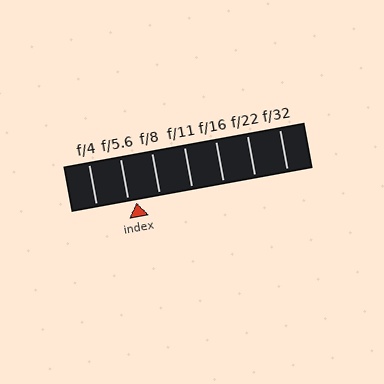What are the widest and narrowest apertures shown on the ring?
The widest aperture shown is f/4 and the narrowest is f/32.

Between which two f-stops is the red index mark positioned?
The index mark is between f/5.6 and f/8.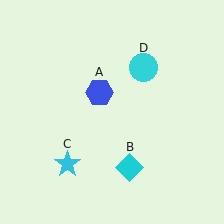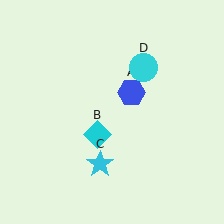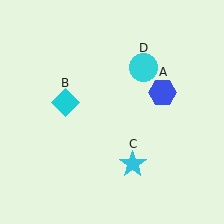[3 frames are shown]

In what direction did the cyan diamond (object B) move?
The cyan diamond (object B) moved up and to the left.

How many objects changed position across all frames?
3 objects changed position: blue hexagon (object A), cyan diamond (object B), cyan star (object C).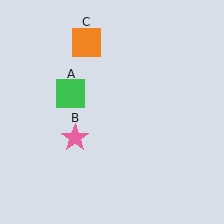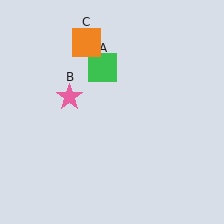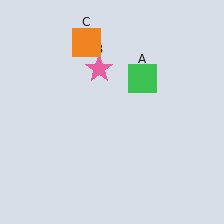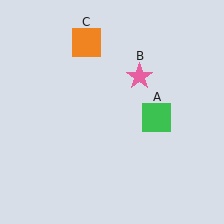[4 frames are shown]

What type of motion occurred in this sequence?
The green square (object A), pink star (object B) rotated clockwise around the center of the scene.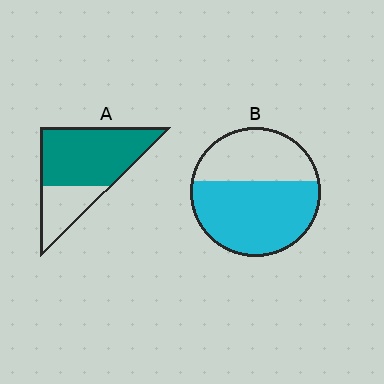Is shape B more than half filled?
Yes.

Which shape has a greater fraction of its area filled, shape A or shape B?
Shape A.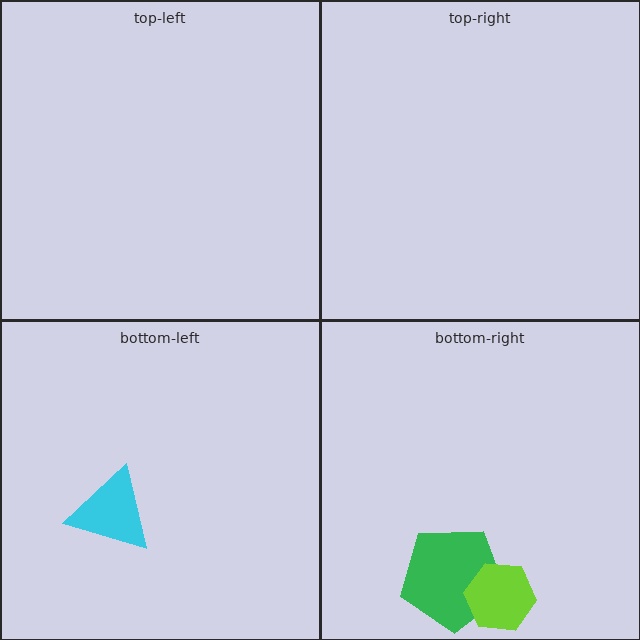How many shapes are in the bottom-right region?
2.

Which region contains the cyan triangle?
The bottom-left region.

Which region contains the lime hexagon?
The bottom-right region.